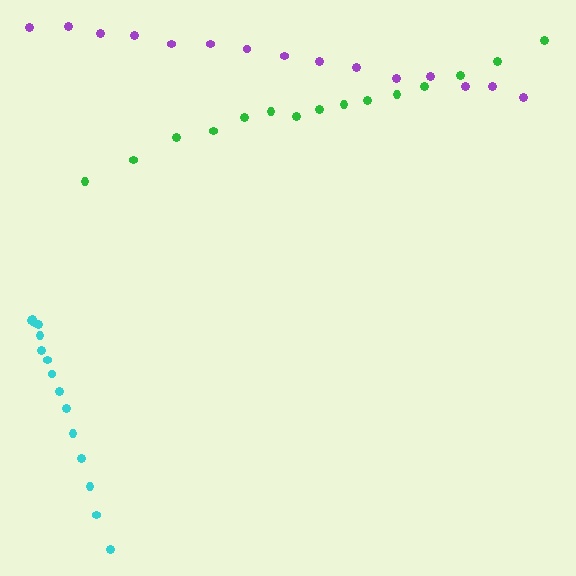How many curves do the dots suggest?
There are 3 distinct paths.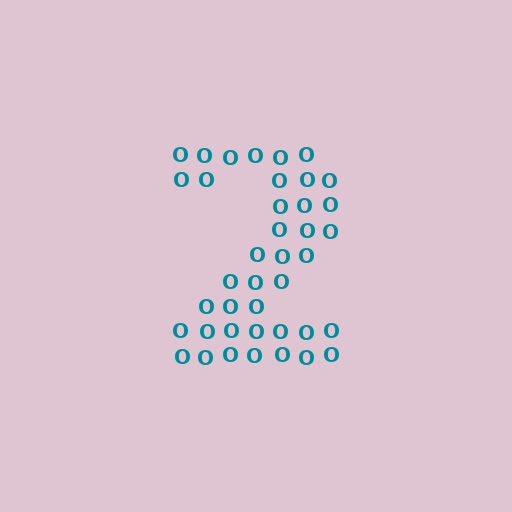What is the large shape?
The large shape is the digit 2.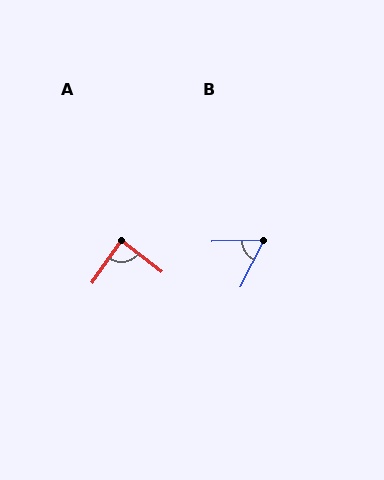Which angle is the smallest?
B, at approximately 62 degrees.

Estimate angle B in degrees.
Approximately 62 degrees.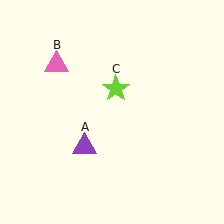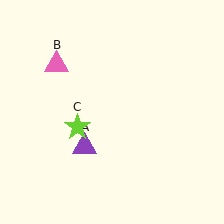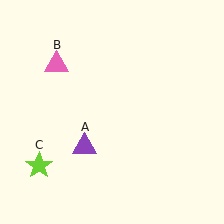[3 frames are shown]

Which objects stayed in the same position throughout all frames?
Purple triangle (object A) and pink triangle (object B) remained stationary.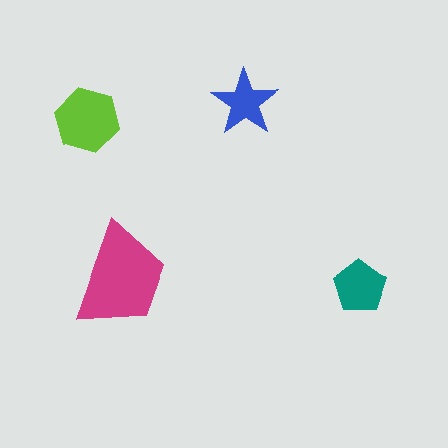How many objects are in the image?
There are 4 objects in the image.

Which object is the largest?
The magenta trapezoid.